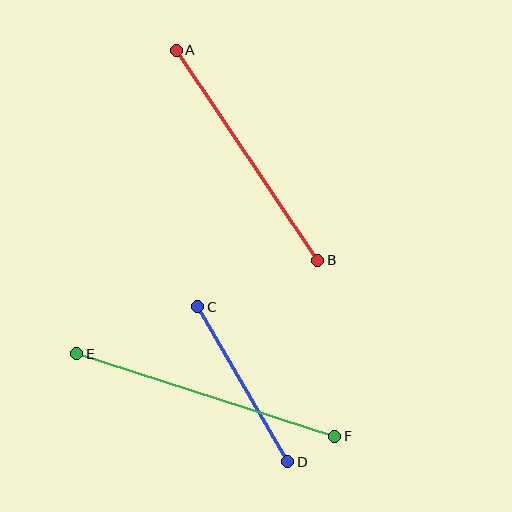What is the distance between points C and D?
The distance is approximately 180 pixels.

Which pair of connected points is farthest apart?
Points E and F are farthest apart.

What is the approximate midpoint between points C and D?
The midpoint is at approximately (243, 384) pixels.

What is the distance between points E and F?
The distance is approximately 271 pixels.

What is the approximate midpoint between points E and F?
The midpoint is at approximately (206, 395) pixels.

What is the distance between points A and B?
The distance is approximately 253 pixels.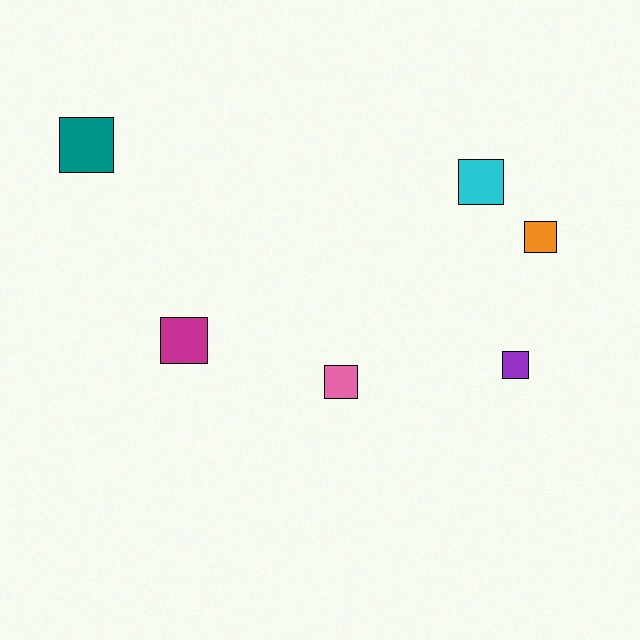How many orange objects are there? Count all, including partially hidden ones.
There is 1 orange object.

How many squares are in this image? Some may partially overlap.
There are 6 squares.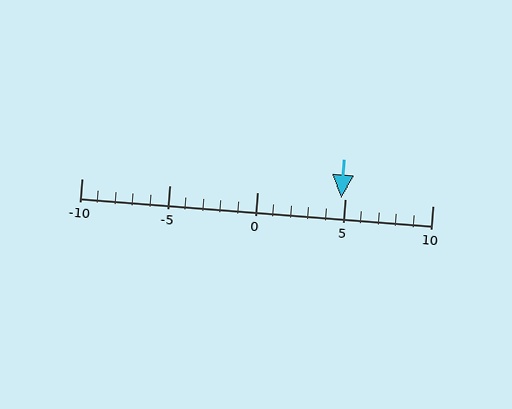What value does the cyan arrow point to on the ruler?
The cyan arrow points to approximately 5.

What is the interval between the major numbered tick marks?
The major tick marks are spaced 5 units apart.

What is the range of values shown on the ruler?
The ruler shows values from -10 to 10.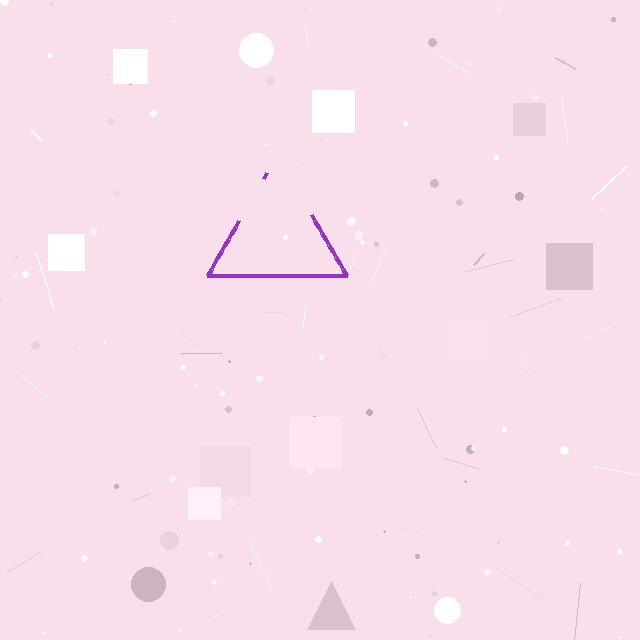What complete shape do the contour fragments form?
The contour fragments form a triangle.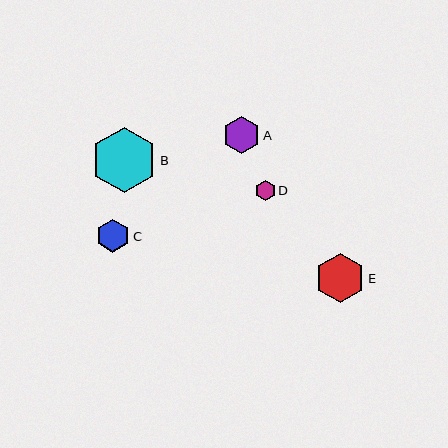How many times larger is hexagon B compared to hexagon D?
Hexagon B is approximately 3.2 times the size of hexagon D.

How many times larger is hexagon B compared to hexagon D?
Hexagon B is approximately 3.2 times the size of hexagon D.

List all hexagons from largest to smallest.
From largest to smallest: B, E, A, C, D.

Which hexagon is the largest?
Hexagon B is the largest with a size of approximately 65 pixels.